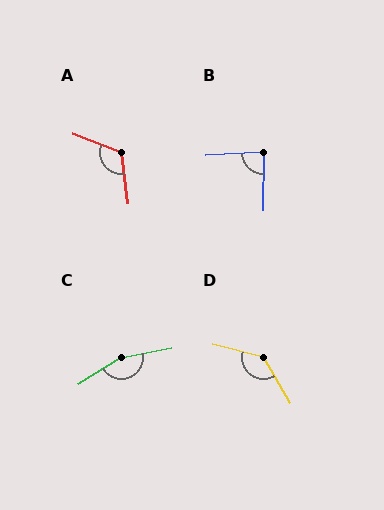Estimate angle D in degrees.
Approximately 134 degrees.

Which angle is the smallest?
B, at approximately 87 degrees.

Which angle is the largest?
C, at approximately 160 degrees.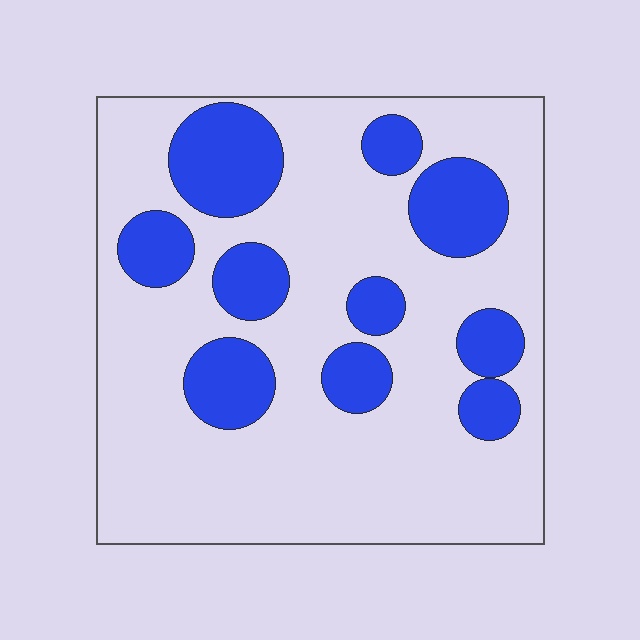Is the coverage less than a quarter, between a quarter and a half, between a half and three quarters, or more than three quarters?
Between a quarter and a half.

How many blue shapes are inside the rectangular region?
10.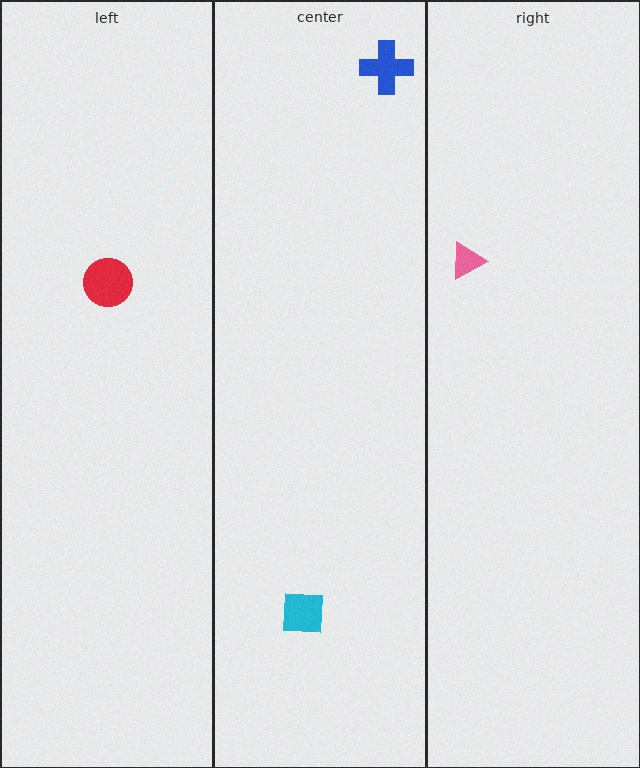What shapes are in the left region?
The red circle.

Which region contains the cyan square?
The center region.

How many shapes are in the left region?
1.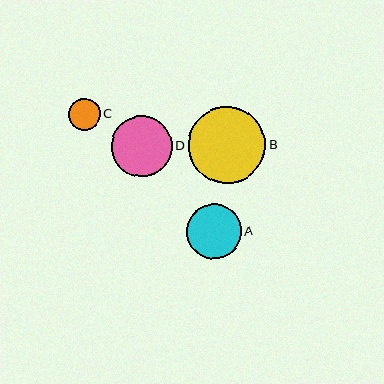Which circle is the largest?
Circle B is the largest with a size of approximately 77 pixels.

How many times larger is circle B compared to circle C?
Circle B is approximately 2.4 times the size of circle C.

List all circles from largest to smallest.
From largest to smallest: B, D, A, C.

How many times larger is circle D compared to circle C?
Circle D is approximately 1.9 times the size of circle C.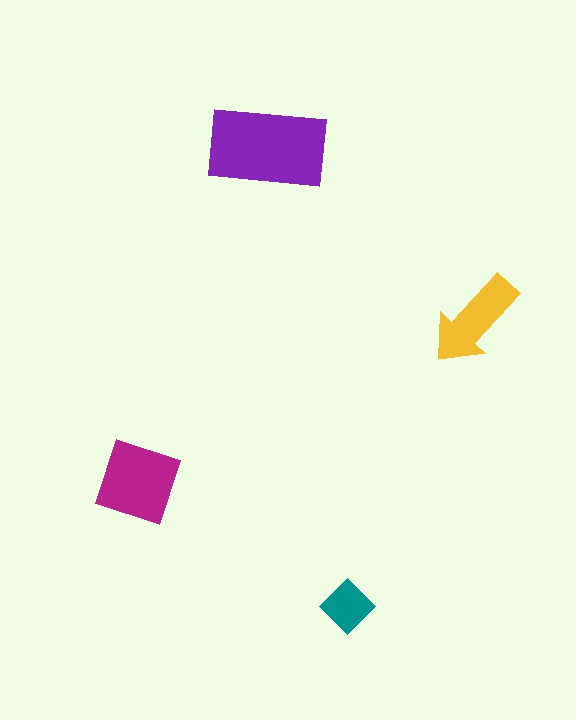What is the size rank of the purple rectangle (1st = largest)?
1st.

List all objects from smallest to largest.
The teal diamond, the yellow arrow, the magenta square, the purple rectangle.